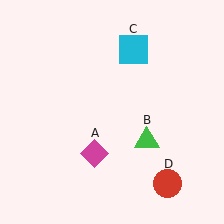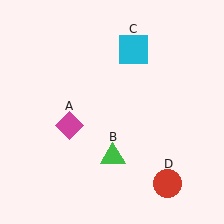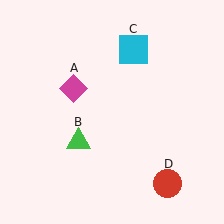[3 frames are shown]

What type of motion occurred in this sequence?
The magenta diamond (object A), green triangle (object B) rotated clockwise around the center of the scene.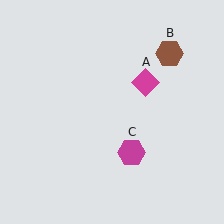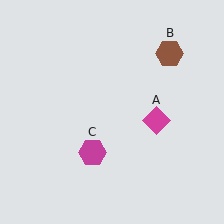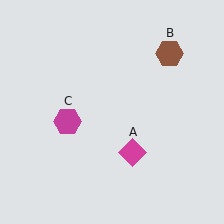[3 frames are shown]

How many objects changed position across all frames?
2 objects changed position: magenta diamond (object A), magenta hexagon (object C).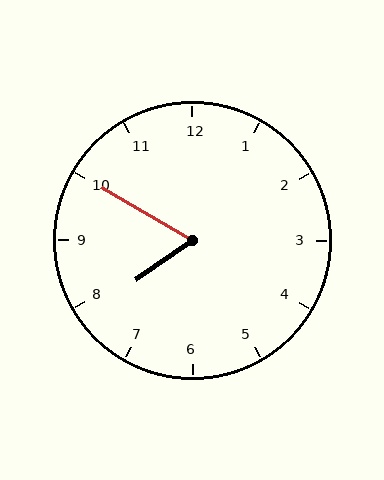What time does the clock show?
7:50.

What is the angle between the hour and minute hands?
Approximately 65 degrees.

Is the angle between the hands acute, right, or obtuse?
It is acute.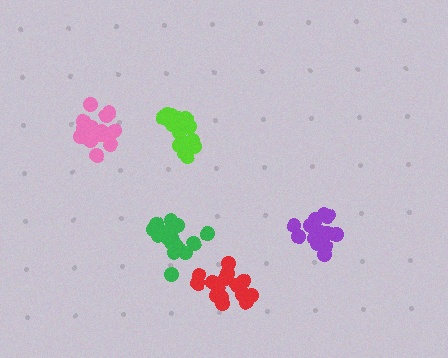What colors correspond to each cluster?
The clusters are colored: pink, purple, green, lime, red.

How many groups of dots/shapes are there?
There are 5 groups.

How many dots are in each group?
Group 1: 20 dots, Group 2: 15 dots, Group 3: 19 dots, Group 4: 16 dots, Group 5: 16 dots (86 total).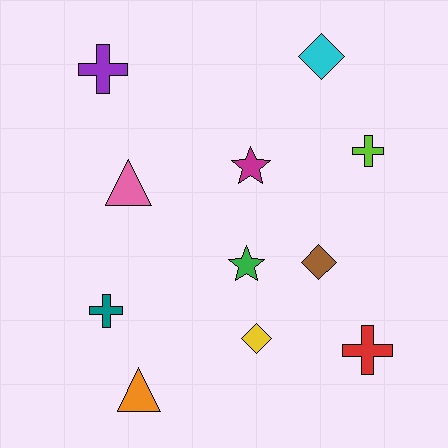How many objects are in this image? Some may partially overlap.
There are 11 objects.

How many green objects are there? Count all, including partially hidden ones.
There is 1 green object.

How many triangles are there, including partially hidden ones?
There are 2 triangles.